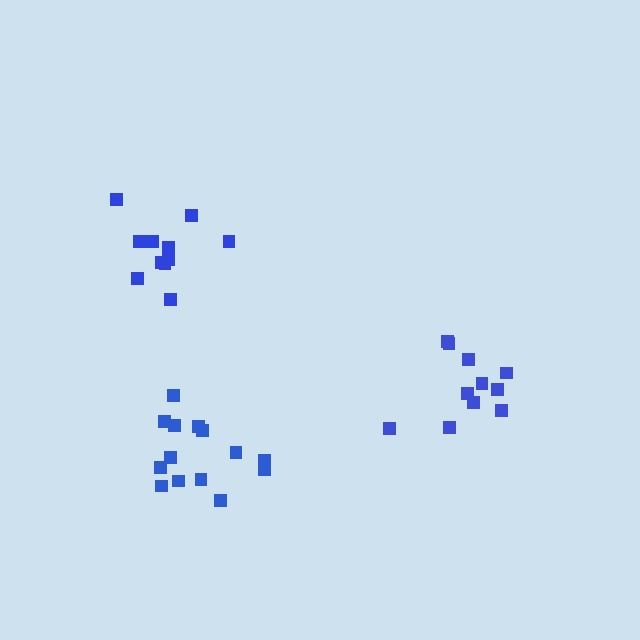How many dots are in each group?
Group 1: 14 dots, Group 2: 11 dots, Group 3: 11 dots (36 total).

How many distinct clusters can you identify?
There are 3 distinct clusters.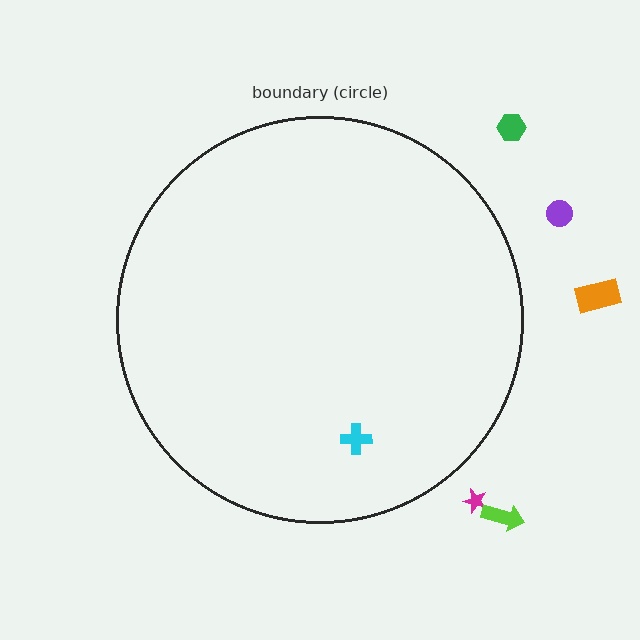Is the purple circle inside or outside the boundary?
Outside.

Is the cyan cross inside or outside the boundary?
Inside.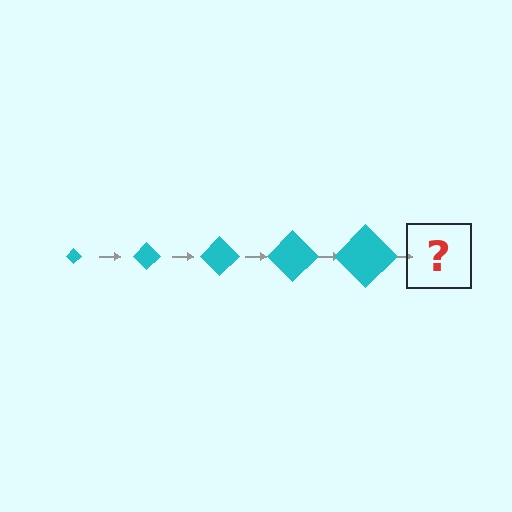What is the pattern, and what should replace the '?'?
The pattern is that the diamond gets progressively larger each step. The '?' should be a cyan diamond, larger than the previous one.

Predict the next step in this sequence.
The next step is a cyan diamond, larger than the previous one.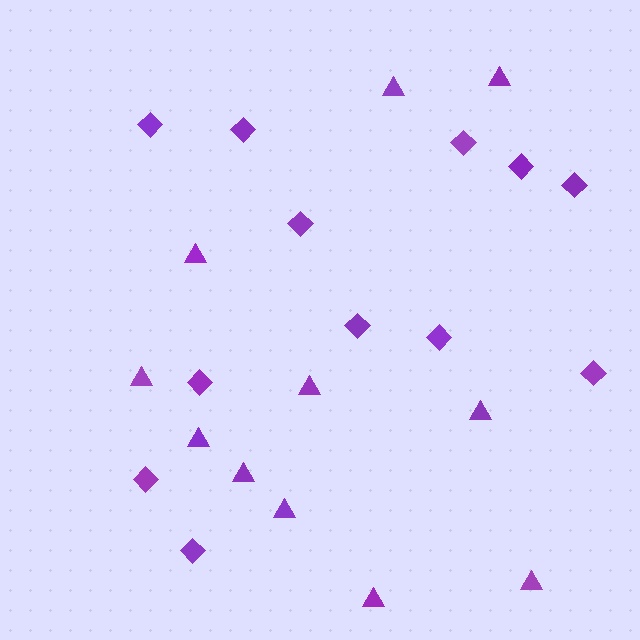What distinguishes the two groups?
There are 2 groups: one group of triangles (11) and one group of diamonds (12).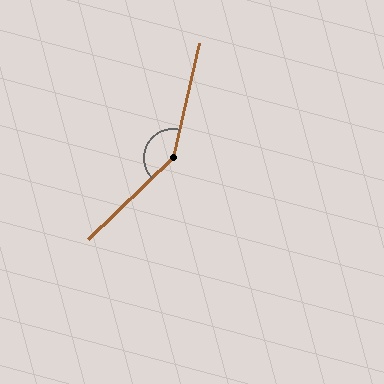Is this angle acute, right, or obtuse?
It is obtuse.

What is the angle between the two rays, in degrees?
Approximately 147 degrees.